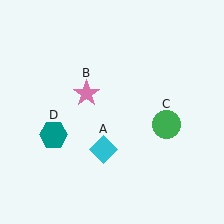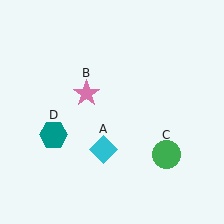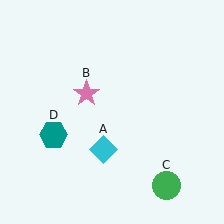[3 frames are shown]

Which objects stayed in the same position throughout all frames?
Cyan diamond (object A) and pink star (object B) and teal hexagon (object D) remained stationary.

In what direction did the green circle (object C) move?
The green circle (object C) moved down.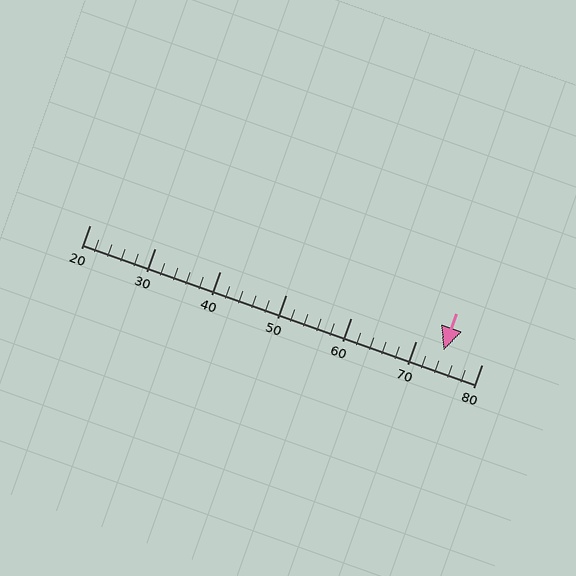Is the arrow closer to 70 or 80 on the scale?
The arrow is closer to 70.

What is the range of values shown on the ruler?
The ruler shows values from 20 to 80.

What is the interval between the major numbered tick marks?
The major tick marks are spaced 10 units apart.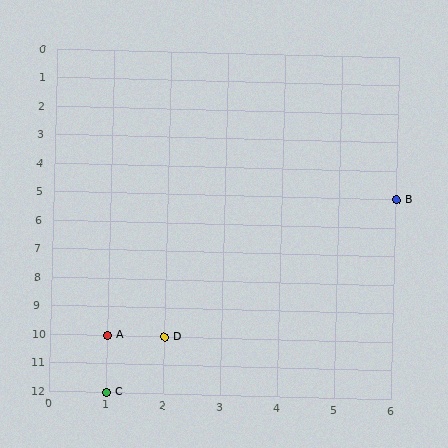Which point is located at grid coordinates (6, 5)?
Point B is at (6, 5).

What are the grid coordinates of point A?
Point A is at grid coordinates (1, 10).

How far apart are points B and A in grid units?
Points B and A are 5 columns and 5 rows apart (about 7.1 grid units diagonally).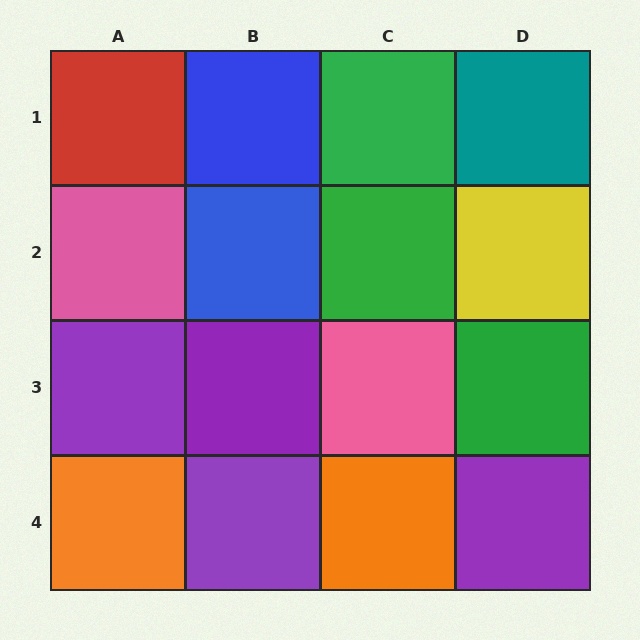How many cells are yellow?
1 cell is yellow.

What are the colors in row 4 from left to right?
Orange, purple, orange, purple.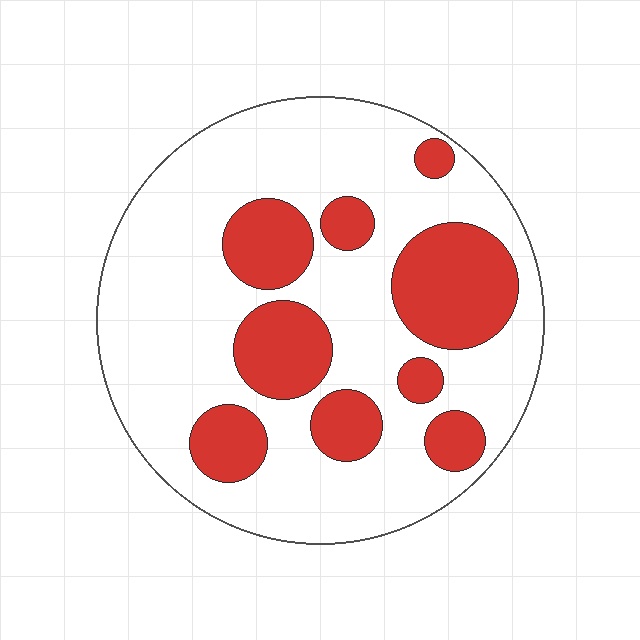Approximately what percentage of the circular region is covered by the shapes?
Approximately 30%.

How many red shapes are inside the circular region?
9.